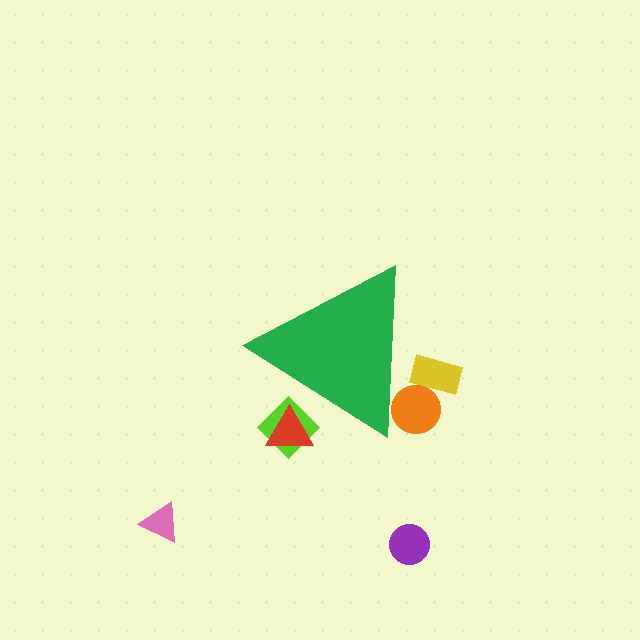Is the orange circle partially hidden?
Yes, the orange circle is partially hidden behind the green triangle.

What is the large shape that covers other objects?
A green triangle.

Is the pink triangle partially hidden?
No, the pink triangle is fully visible.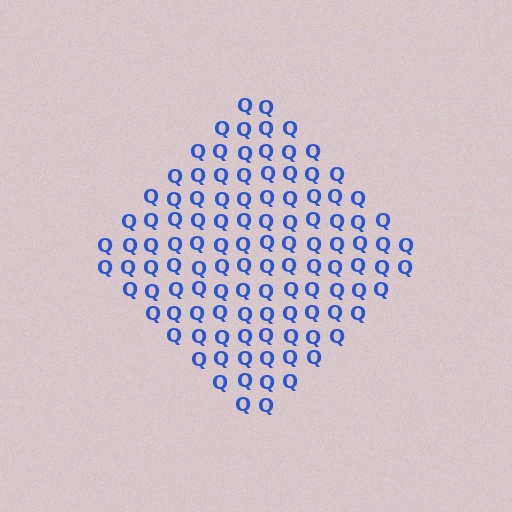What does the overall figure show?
The overall figure shows a diamond.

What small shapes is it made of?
It is made of small letter Q's.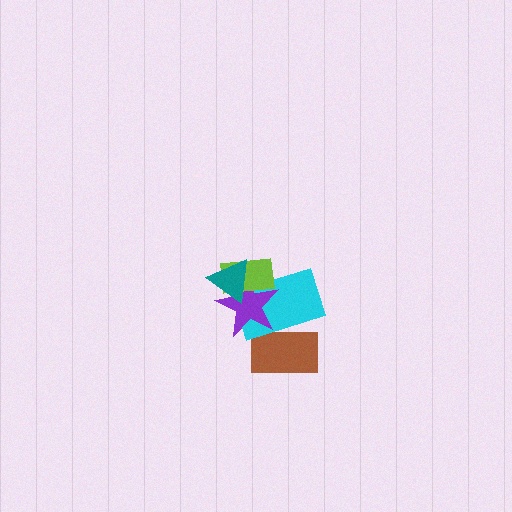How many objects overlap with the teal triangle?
3 objects overlap with the teal triangle.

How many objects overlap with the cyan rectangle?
4 objects overlap with the cyan rectangle.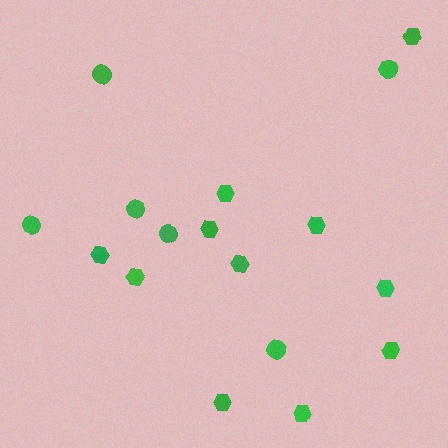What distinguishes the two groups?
There are 2 groups: one group of hexagons (11) and one group of circles (6).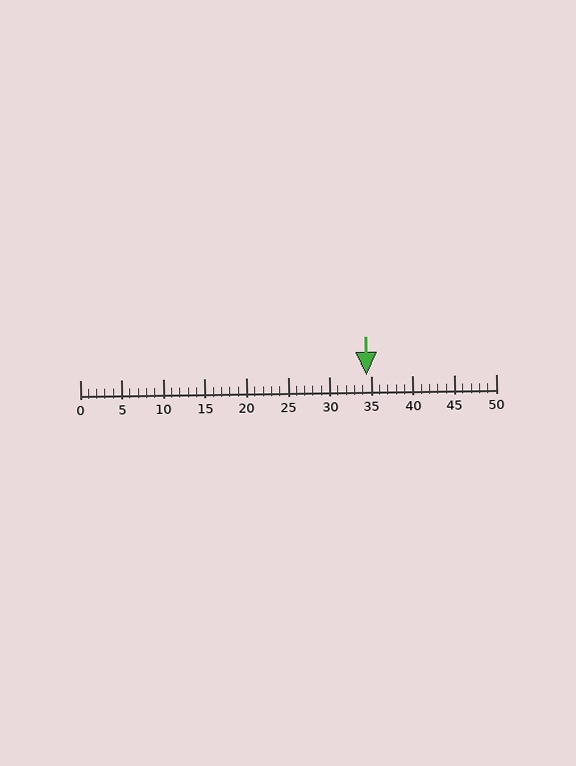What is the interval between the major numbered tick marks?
The major tick marks are spaced 5 units apart.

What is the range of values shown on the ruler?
The ruler shows values from 0 to 50.